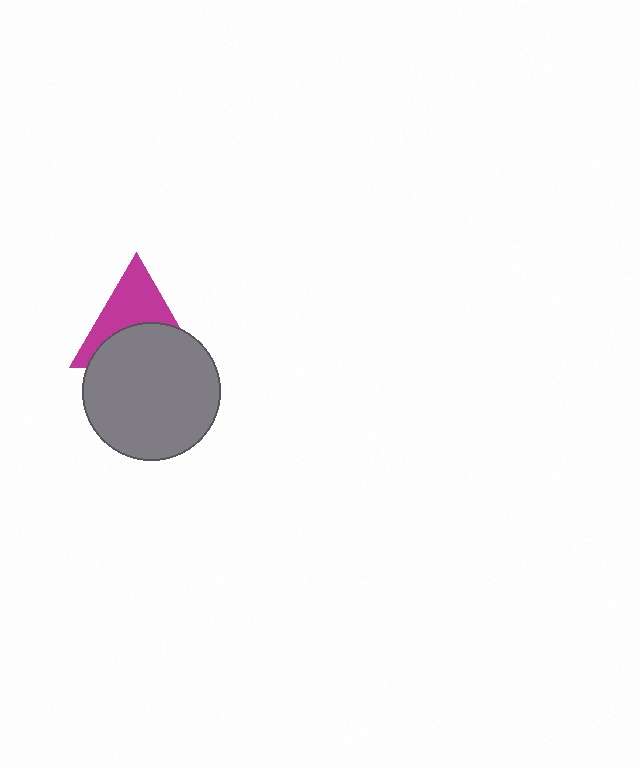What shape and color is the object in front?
The object in front is a gray circle.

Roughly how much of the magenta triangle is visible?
About half of it is visible (roughly 50%).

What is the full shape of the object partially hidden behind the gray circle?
The partially hidden object is a magenta triangle.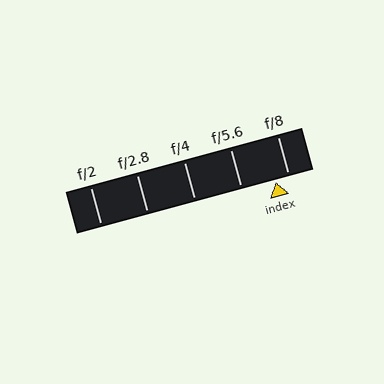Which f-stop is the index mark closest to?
The index mark is closest to f/8.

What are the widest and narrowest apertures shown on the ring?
The widest aperture shown is f/2 and the narrowest is f/8.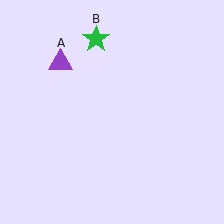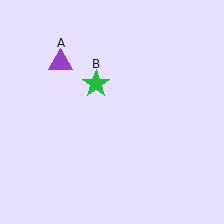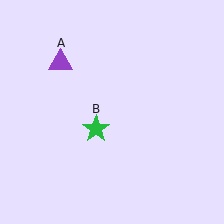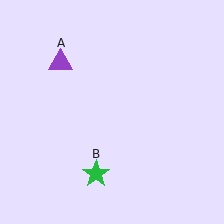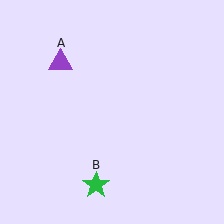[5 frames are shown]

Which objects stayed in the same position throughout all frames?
Purple triangle (object A) remained stationary.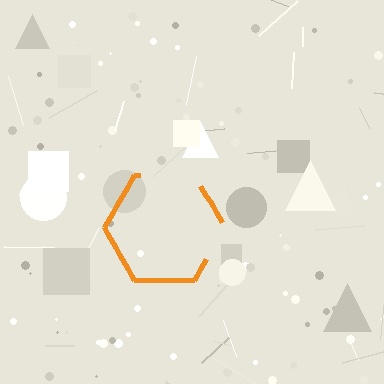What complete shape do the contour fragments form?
The contour fragments form a hexagon.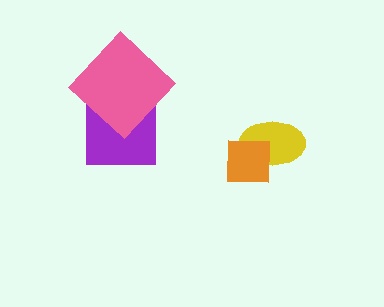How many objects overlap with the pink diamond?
1 object overlaps with the pink diamond.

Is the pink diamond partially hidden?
No, no other shape covers it.